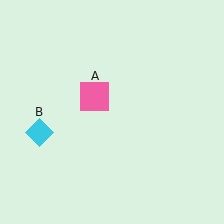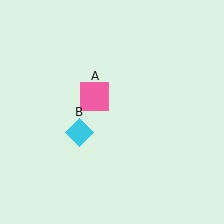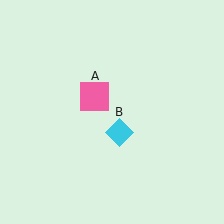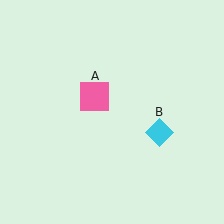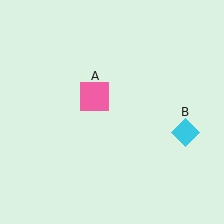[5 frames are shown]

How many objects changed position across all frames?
1 object changed position: cyan diamond (object B).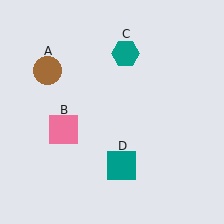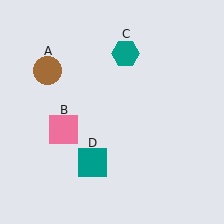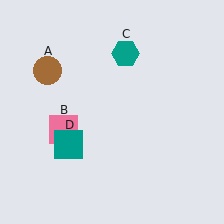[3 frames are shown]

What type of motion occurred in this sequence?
The teal square (object D) rotated clockwise around the center of the scene.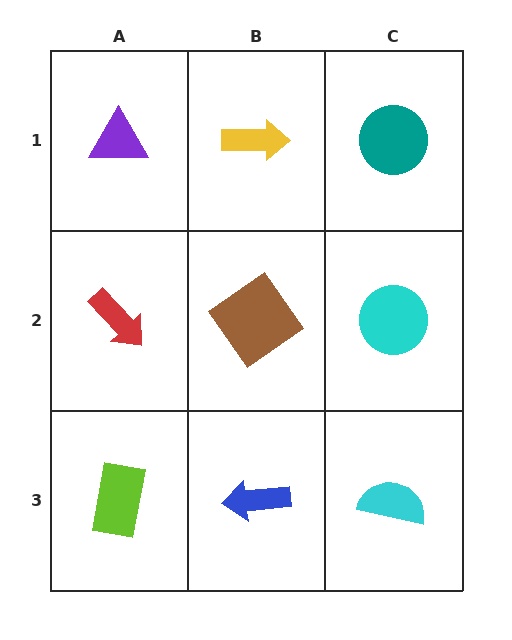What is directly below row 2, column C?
A cyan semicircle.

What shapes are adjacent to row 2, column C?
A teal circle (row 1, column C), a cyan semicircle (row 3, column C), a brown diamond (row 2, column B).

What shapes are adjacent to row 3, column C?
A cyan circle (row 2, column C), a blue arrow (row 3, column B).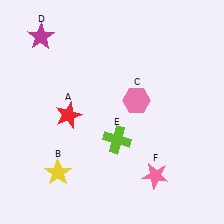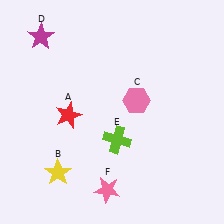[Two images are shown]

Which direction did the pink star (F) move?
The pink star (F) moved left.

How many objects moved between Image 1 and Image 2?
1 object moved between the two images.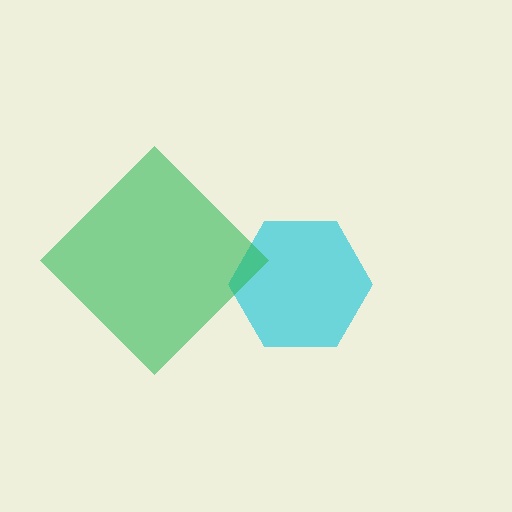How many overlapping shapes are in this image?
There are 2 overlapping shapes in the image.